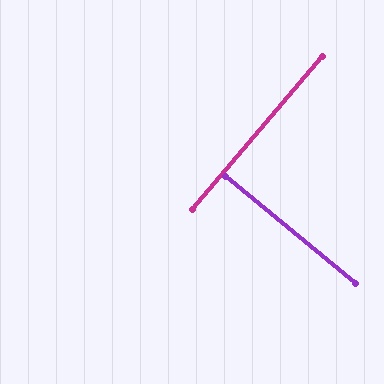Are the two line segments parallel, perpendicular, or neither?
Perpendicular — they meet at approximately 89°.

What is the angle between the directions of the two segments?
Approximately 89 degrees.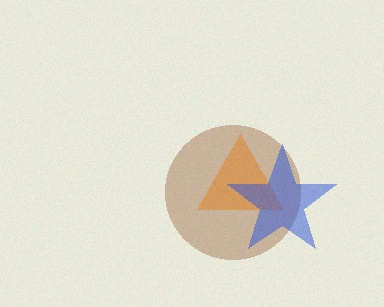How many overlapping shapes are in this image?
There are 3 overlapping shapes in the image.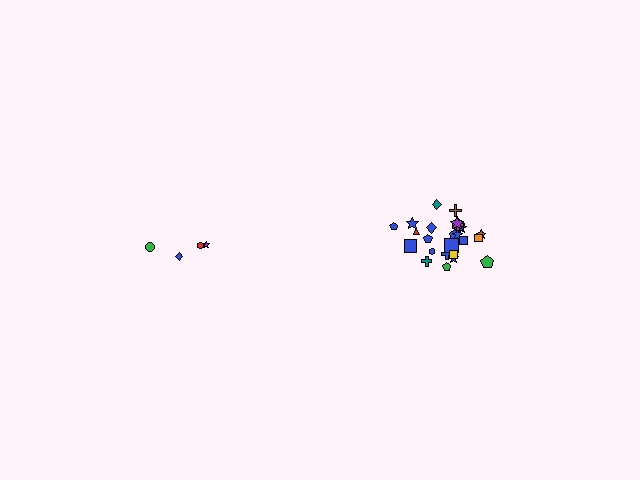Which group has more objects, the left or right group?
The right group.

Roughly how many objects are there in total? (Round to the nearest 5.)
Roughly 30 objects in total.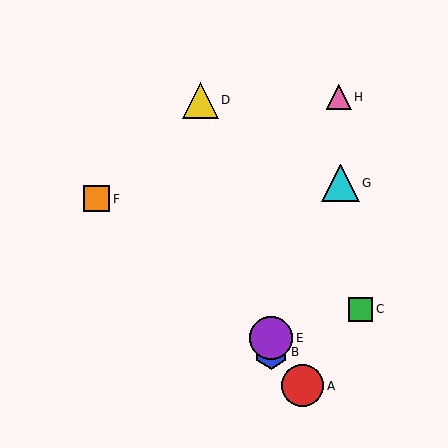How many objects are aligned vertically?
2 objects (B, E) are aligned vertically.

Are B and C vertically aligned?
No, B is at x≈271 and C is at x≈361.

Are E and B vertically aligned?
Yes, both are at x≈271.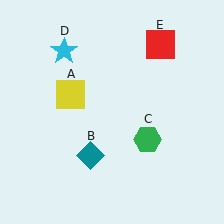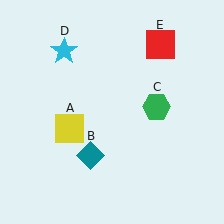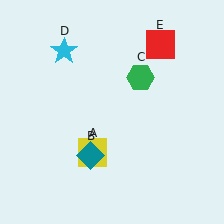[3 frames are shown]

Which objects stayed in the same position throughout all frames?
Teal diamond (object B) and cyan star (object D) and red square (object E) remained stationary.